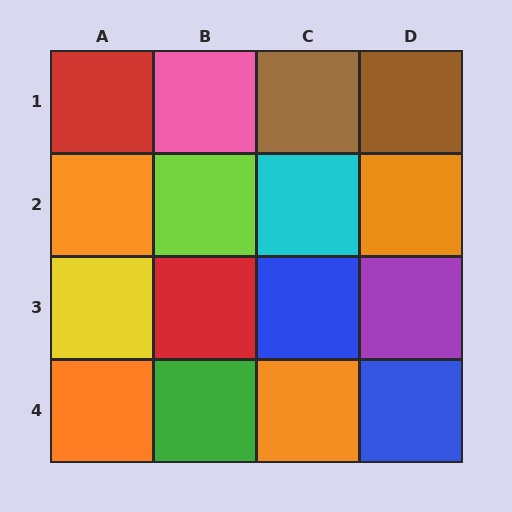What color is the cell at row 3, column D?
Purple.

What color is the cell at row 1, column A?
Red.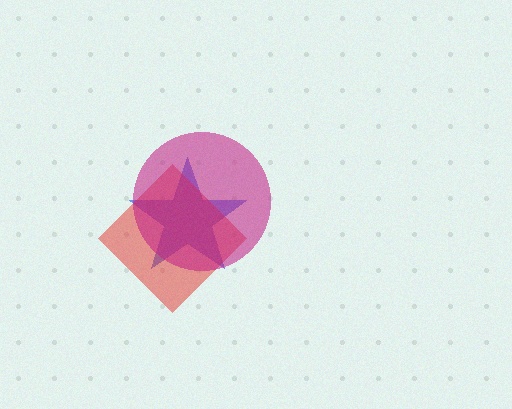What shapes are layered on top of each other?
The layered shapes are: a blue star, a red diamond, a magenta circle.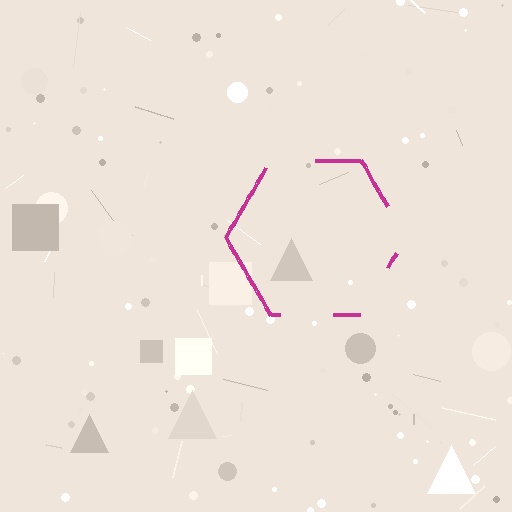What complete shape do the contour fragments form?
The contour fragments form a hexagon.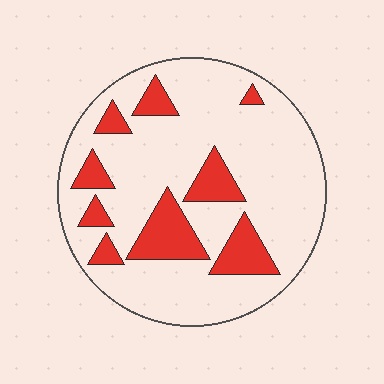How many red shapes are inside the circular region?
9.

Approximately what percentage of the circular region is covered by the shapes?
Approximately 20%.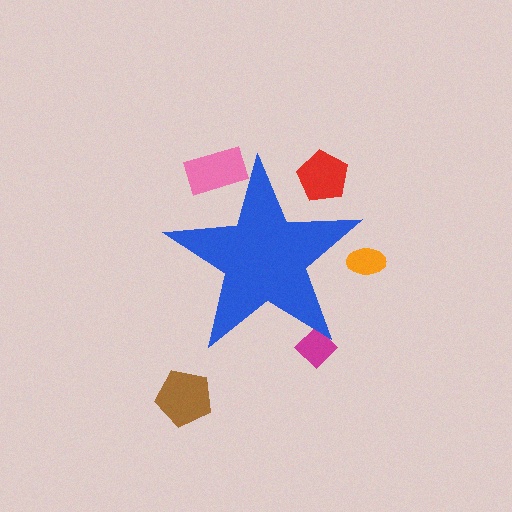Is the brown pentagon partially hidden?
No, the brown pentagon is fully visible.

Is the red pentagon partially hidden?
Yes, the red pentagon is partially hidden behind the blue star.